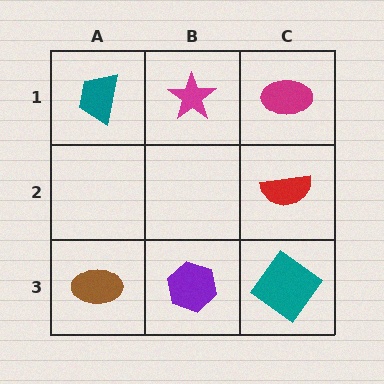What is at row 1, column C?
A magenta ellipse.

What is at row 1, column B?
A magenta star.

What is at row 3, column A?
A brown ellipse.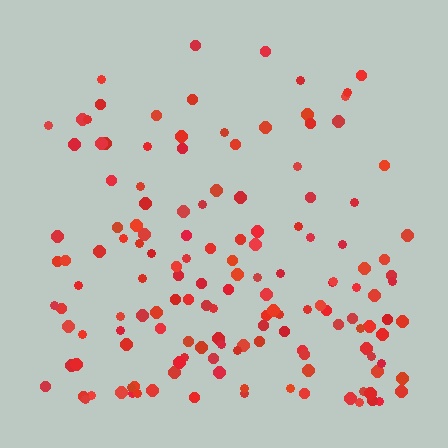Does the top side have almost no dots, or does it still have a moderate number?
Still a moderate number, just noticeably fewer than the bottom.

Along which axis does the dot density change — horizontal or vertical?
Vertical.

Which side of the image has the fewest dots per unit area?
The top.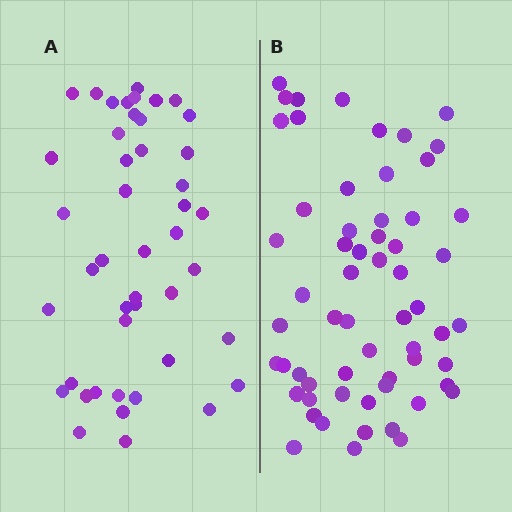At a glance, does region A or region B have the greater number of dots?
Region B (the right region) has more dots.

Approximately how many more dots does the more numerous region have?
Region B has approximately 15 more dots than region A.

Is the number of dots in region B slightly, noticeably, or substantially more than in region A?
Region B has noticeably more, but not dramatically so. The ratio is roughly 1.3 to 1.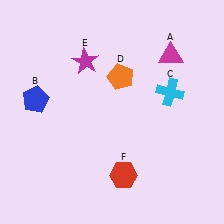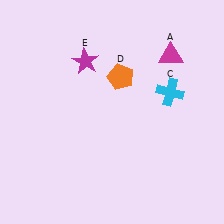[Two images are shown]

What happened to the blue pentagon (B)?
The blue pentagon (B) was removed in Image 2. It was in the top-left area of Image 1.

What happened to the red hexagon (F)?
The red hexagon (F) was removed in Image 2. It was in the bottom-right area of Image 1.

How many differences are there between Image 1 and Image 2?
There are 2 differences between the two images.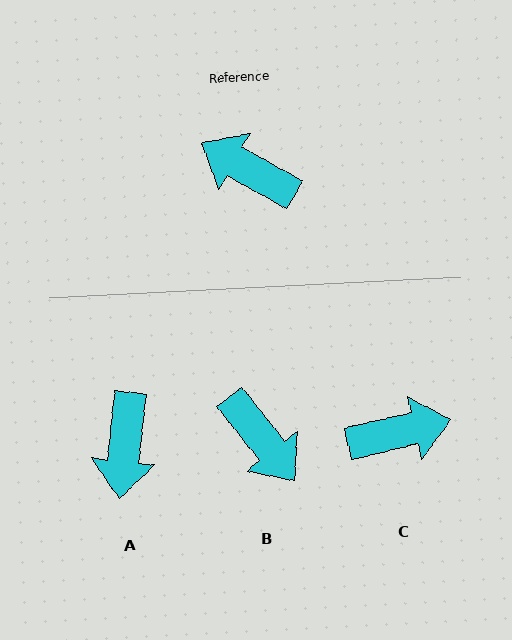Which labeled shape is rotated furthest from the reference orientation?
B, about 157 degrees away.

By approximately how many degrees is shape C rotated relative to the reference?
Approximately 138 degrees clockwise.